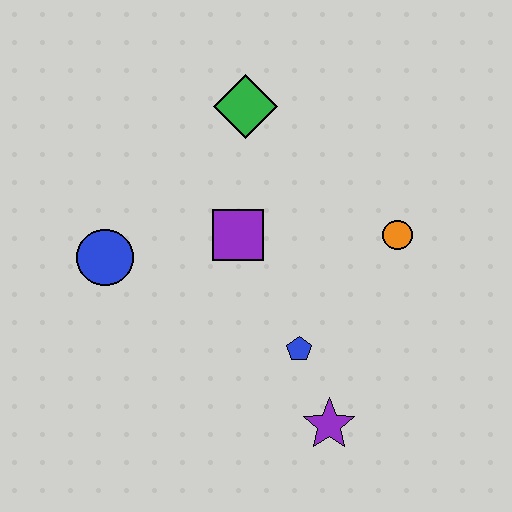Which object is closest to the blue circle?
The purple square is closest to the blue circle.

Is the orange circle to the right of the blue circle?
Yes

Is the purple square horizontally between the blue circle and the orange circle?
Yes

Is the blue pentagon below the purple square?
Yes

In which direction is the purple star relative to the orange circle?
The purple star is below the orange circle.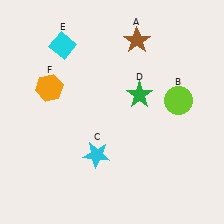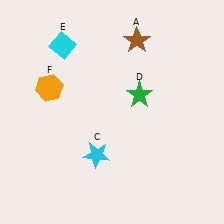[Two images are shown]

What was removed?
The lime circle (B) was removed in Image 2.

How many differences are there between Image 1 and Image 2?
There is 1 difference between the two images.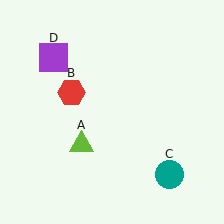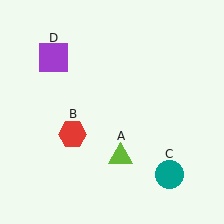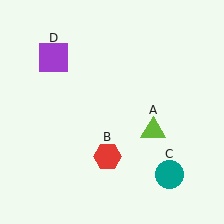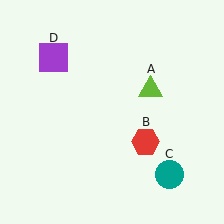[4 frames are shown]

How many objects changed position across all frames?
2 objects changed position: lime triangle (object A), red hexagon (object B).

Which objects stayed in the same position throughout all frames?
Teal circle (object C) and purple square (object D) remained stationary.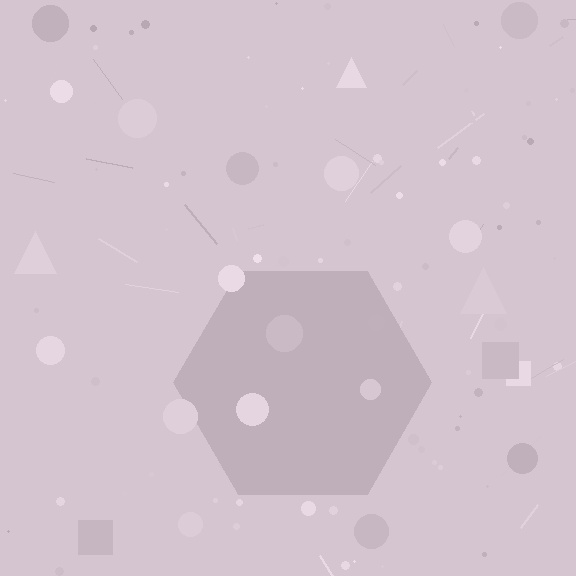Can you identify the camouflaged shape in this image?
The camouflaged shape is a hexagon.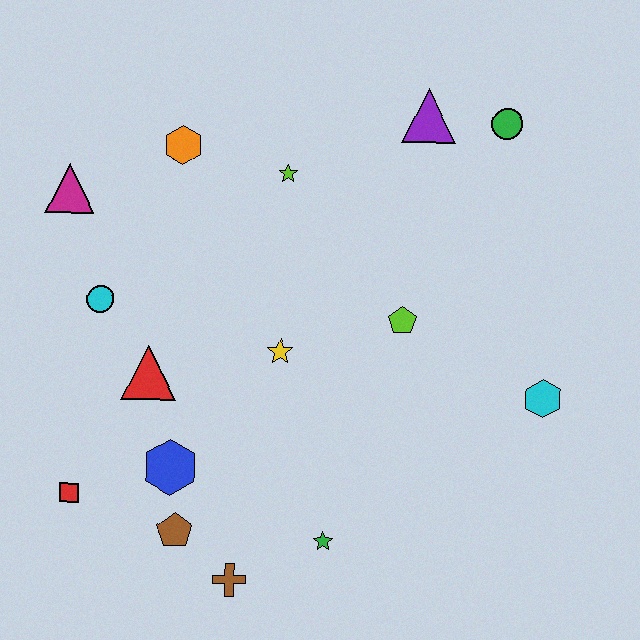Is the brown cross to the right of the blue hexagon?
Yes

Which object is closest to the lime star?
The orange hexagon is closest to the lime star.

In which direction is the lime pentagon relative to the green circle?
The lime pentagon is below the green circle.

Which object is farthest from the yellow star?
The green circle is farthest from the yellow star.